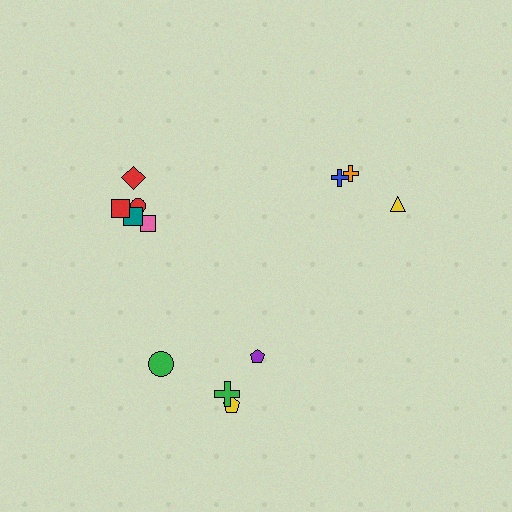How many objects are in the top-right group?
There are 3 objects.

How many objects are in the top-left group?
There are 5 objects.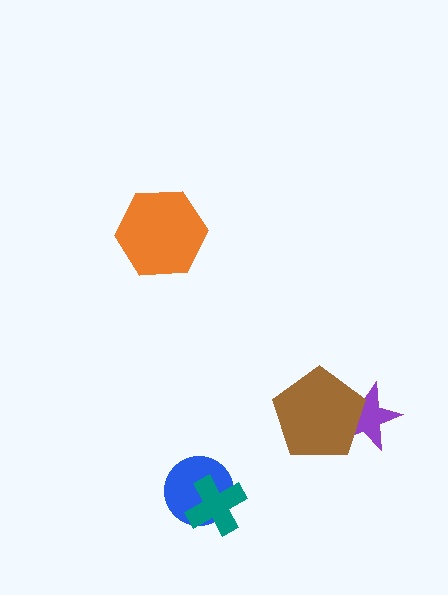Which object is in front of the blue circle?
The teal cross is in front of the blue circle.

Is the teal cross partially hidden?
No, no other shape covers it.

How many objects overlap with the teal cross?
1 object overlaps with the teal cross.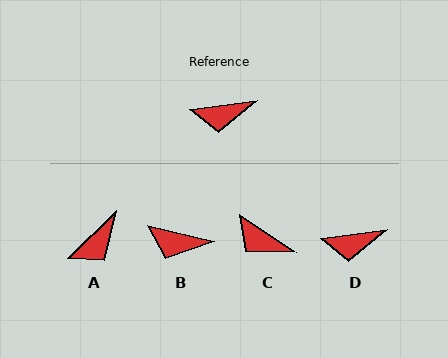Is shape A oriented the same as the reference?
No, it is off by about 37 degrees.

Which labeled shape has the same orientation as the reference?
D.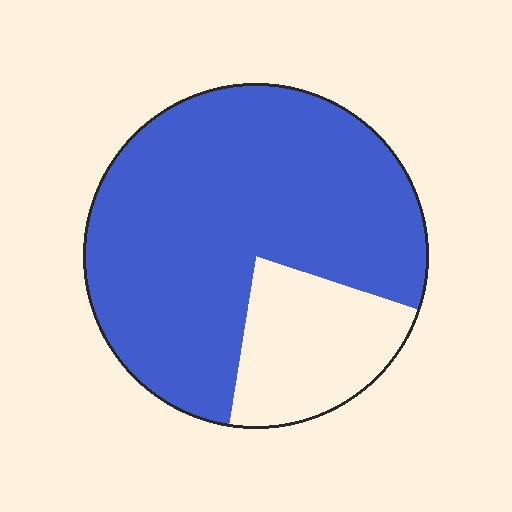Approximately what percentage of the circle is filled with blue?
Approximately 80%.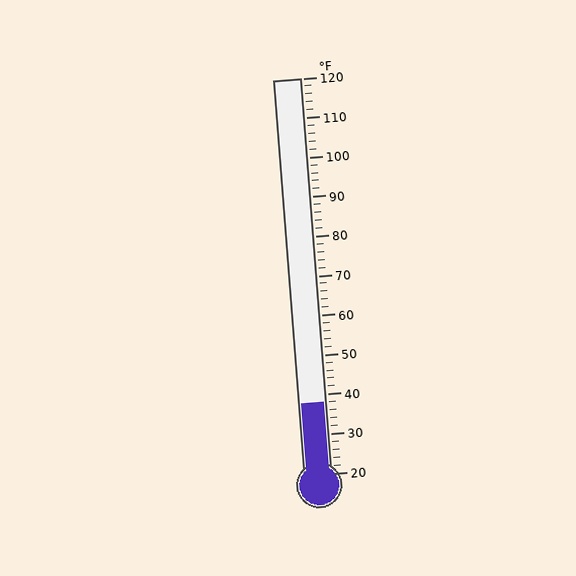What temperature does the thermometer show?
The thermometer shows approximately 38°F.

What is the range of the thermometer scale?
The thermometer scale ranges from 20°F to 120°F.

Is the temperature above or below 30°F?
The temperature is above 30°F.